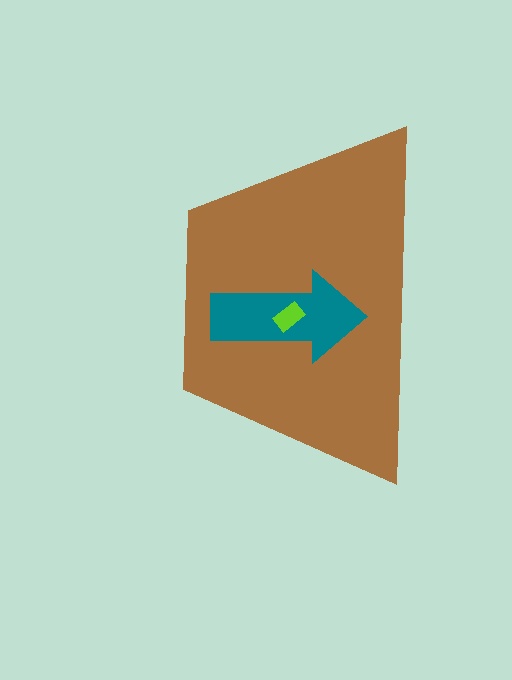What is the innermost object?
The lime rectangle.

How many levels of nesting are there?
3.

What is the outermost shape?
The brown trapezoid.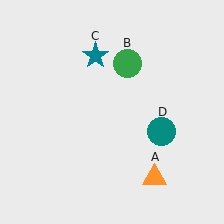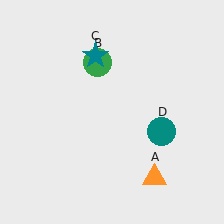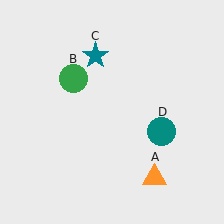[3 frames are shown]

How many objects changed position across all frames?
1 object changed position: green circle (object B).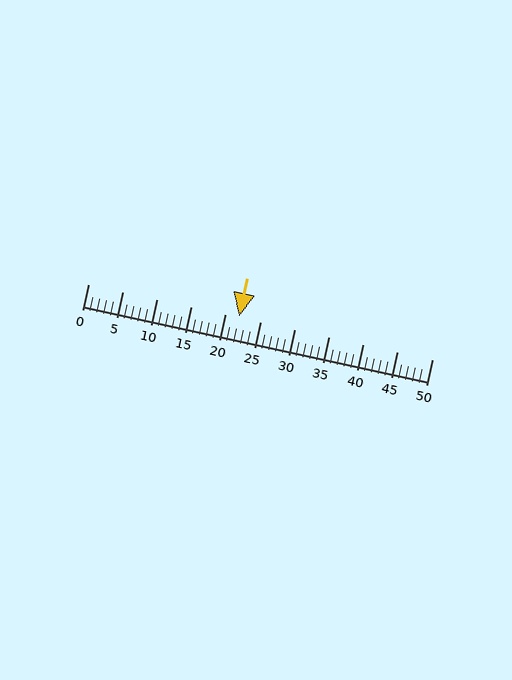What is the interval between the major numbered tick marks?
The major tick marks are spaced 5 units apart.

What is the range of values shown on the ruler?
The ruler shows values from 0 to 50.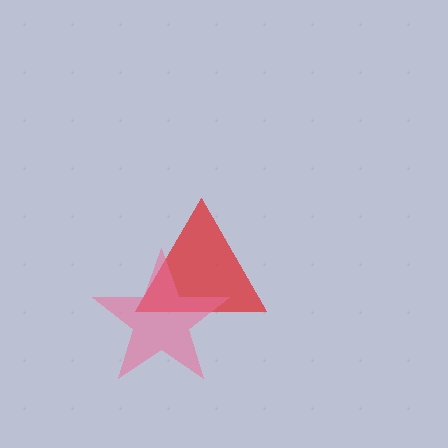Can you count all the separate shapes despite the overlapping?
Yes, there are 2 separate shapes.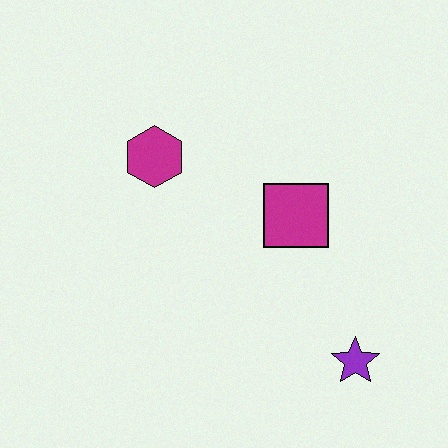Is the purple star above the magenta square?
No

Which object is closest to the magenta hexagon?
The magenta square is closest to the magenta hexagon.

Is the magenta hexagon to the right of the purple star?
No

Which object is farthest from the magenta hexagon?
The purple star is farthest from the magenta hexagon.